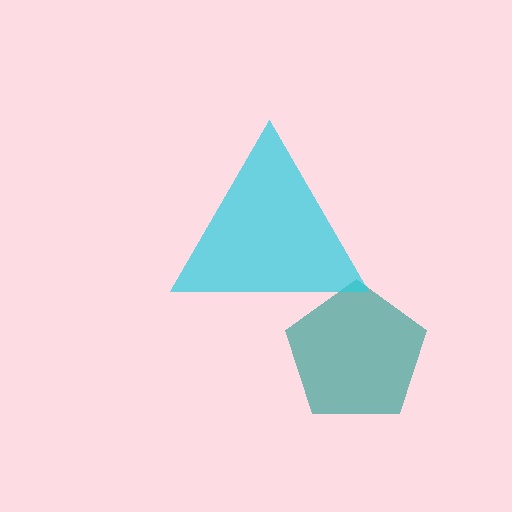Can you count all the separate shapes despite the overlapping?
Yes, there are 2 separate shapes.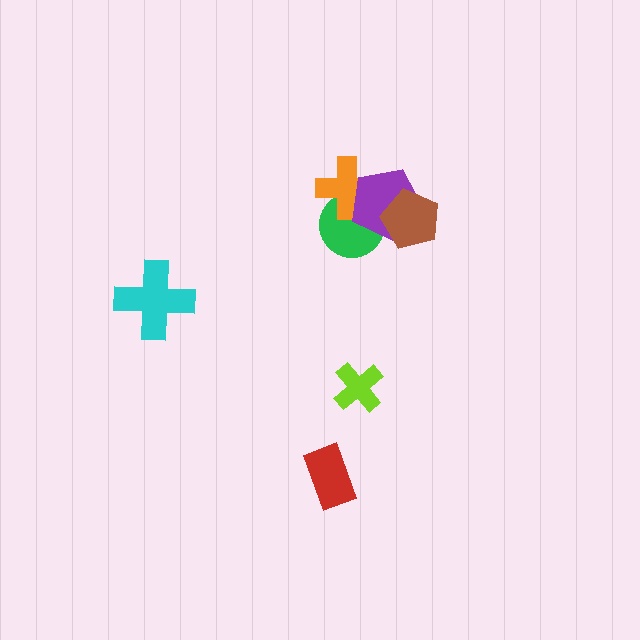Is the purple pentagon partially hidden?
Yes, it is partially covered by another shape.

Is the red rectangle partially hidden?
No, no other shape covers it.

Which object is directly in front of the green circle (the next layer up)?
The orange cross is directly in front of the green circle.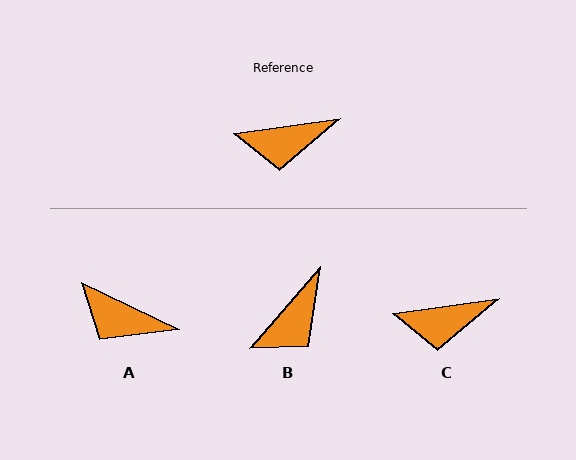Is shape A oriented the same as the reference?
No, it is off by about 34 degrees.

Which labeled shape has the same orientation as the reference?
C.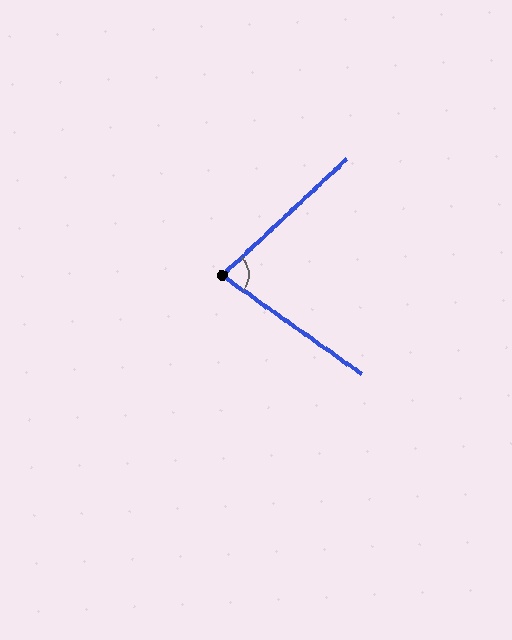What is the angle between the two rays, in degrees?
Approximately 78 degrees.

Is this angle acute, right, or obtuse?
It is acute.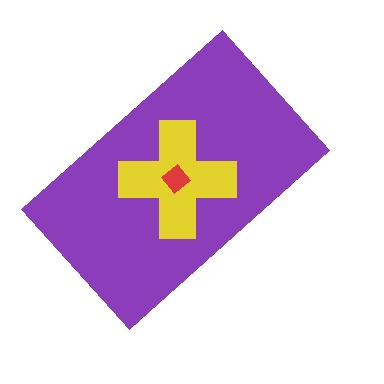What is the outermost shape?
The purple rectangle.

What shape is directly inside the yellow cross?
The red diamond.